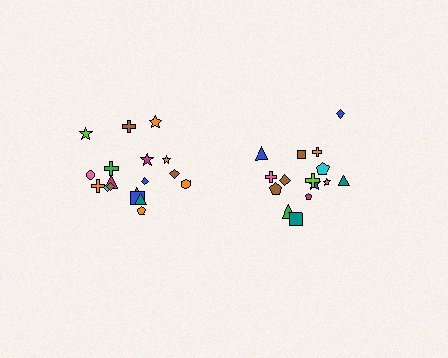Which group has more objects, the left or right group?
The left group.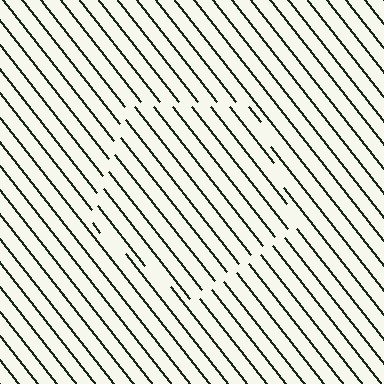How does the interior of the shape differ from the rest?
The interior of the shape contains the same grating, shifted by half a period — the contour is defined by the phase discontinuity where line-ends from the inner and outer gratings abut.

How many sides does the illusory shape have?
5 sides — the line-ends trace a pentagon.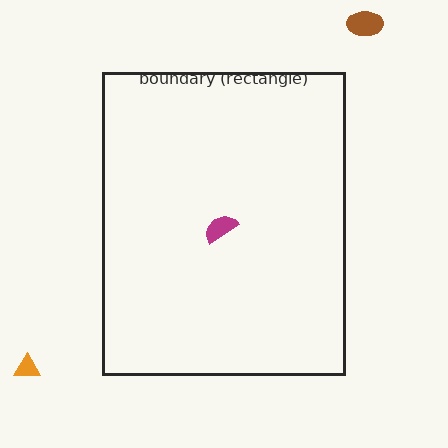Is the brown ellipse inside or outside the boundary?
Outside.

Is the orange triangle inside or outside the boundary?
Outside.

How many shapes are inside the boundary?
1 inside, 2 outside.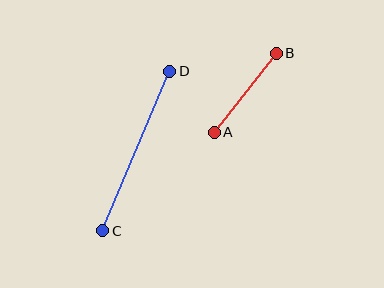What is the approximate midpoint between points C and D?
The midpoint is at approximately (136, 151) pixels.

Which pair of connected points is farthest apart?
Points C and D are farthest apart.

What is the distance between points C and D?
The distance is approximately 173 pixels.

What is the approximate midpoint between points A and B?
The midpoint is at approximately (245, 93) pixels.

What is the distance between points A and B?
The distance is approximately 100 pixels.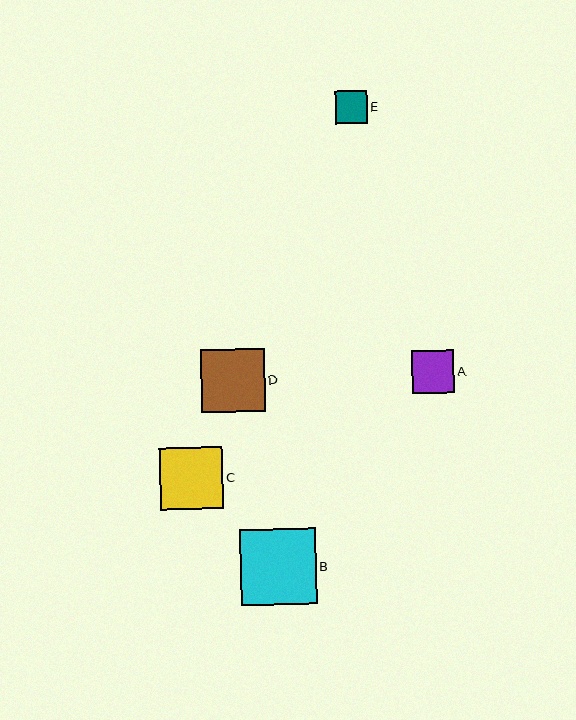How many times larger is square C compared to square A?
Square C is approximately 1.5 times the size of square A.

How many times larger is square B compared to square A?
Square B is approximately 1.8 times the size of square A.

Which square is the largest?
Square B is the largest with a size of approximately 76 pixels.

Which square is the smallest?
Square E is the smallest with a size of approximately 32 pixels.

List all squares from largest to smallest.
From largest to smallest: B, D, C, A, E.